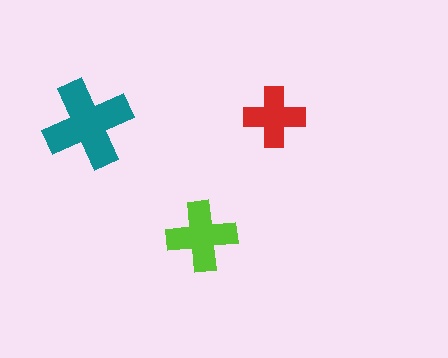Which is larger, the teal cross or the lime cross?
The teal one.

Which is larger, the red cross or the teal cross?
The teal one.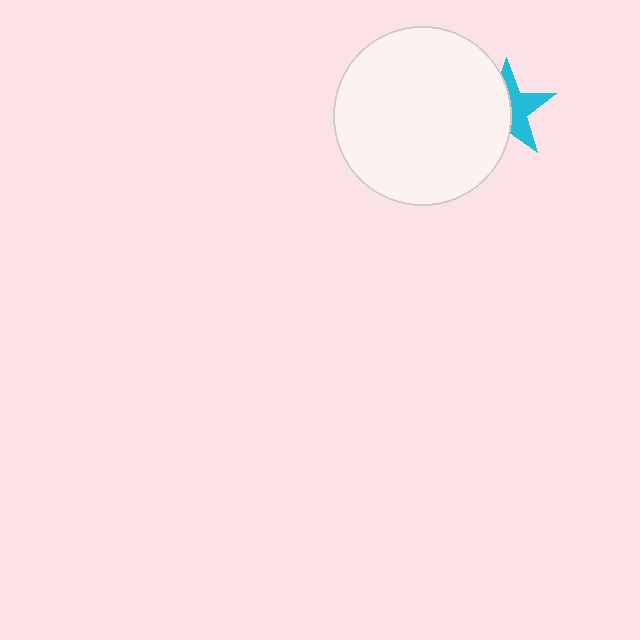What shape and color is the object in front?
The object in front is a white circle.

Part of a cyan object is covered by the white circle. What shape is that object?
It is a star.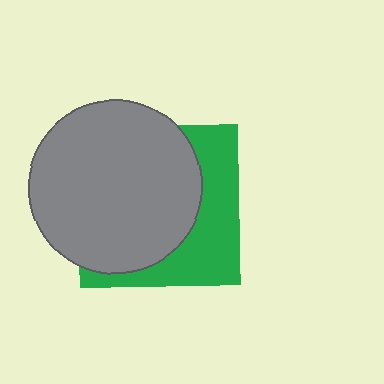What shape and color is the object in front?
The object in front is a gray circle.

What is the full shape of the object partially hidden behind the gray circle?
The partially hidden object is a green square.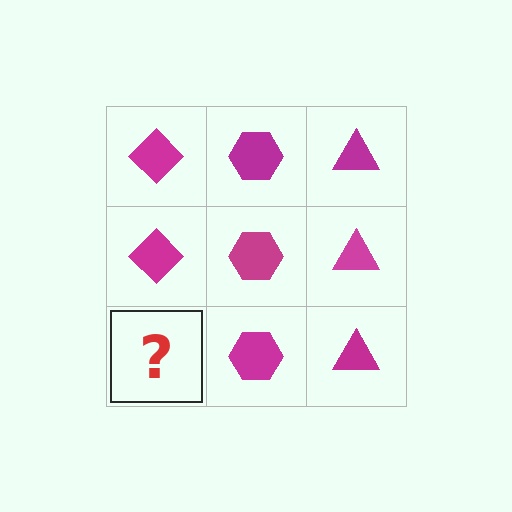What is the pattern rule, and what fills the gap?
The rule is that each column has a consistent shape. The gap should be filled with a magenta diamond.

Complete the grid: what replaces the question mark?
The question mark should be replaced with a magenta diamond.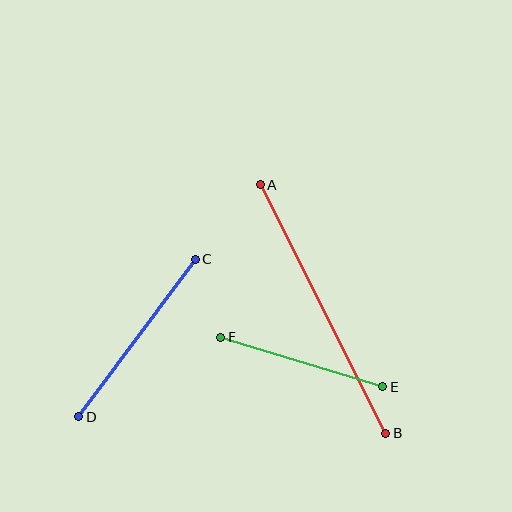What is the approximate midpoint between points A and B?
The midpoint is at approximately (323, 309) pixels.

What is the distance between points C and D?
The distance is approximately 196 pixels.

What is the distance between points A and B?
The distance is approximately 278 pixels.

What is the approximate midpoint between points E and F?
The midpoint is at approximately (302, 362) pixels.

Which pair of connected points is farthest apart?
Points A and B are farthest apart.